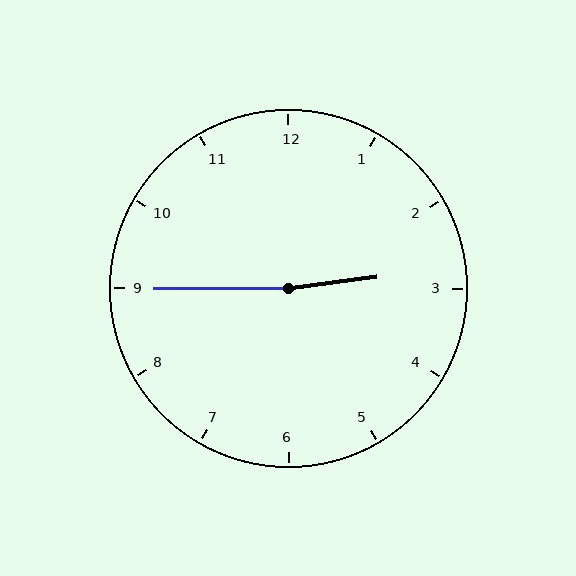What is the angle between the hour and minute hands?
Approximately 172 degrees.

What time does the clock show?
2:45.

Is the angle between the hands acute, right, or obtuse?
It is obtuse.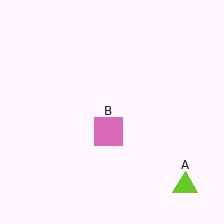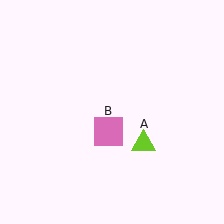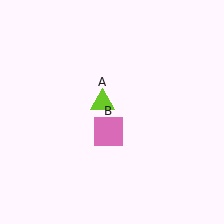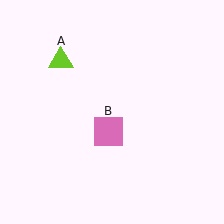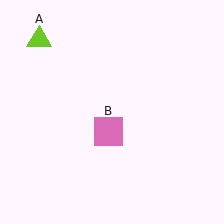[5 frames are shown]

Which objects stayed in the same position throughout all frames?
Pink square (object B) remained stationary.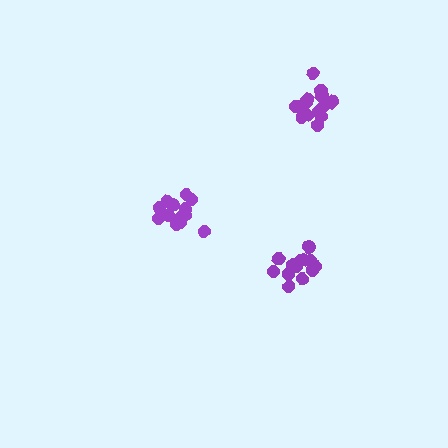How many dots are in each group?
Group 1: 16 dots, Group 2: 14 dots, Group 3: 14 dots (44 total).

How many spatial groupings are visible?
There are 3 spatial groupings.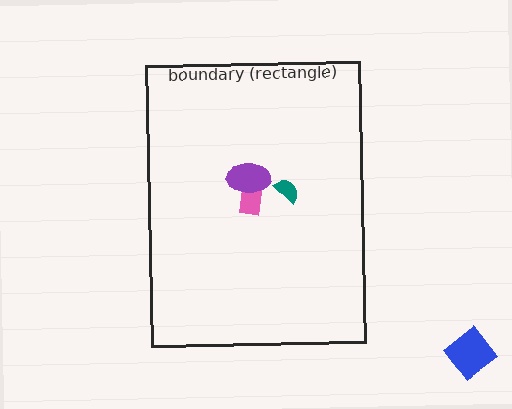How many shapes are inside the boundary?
3 inside, 1 outside.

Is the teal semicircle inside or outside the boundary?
Inside.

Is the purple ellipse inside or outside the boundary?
Inside.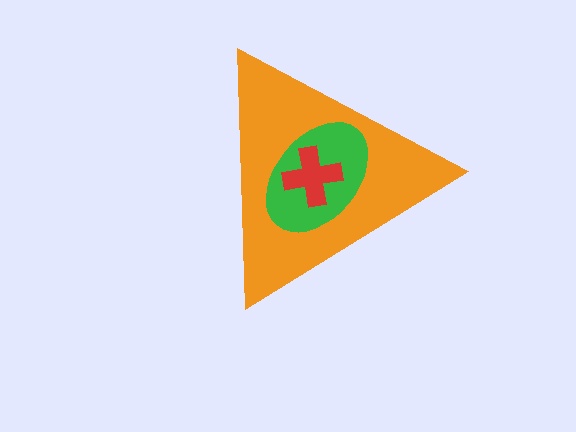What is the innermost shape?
The red cross.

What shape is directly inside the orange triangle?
The green ellipse.